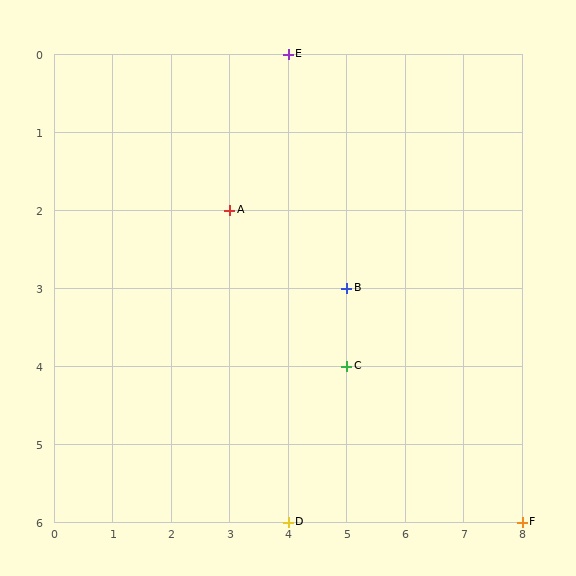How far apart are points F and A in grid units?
Points F and A are 5 columns and 4 rows apart (about 6.4 grid units diagonally).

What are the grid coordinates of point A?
Point A is at grid coordinates (3, 2).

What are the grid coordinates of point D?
Point D is at grid coordinates (4, 6).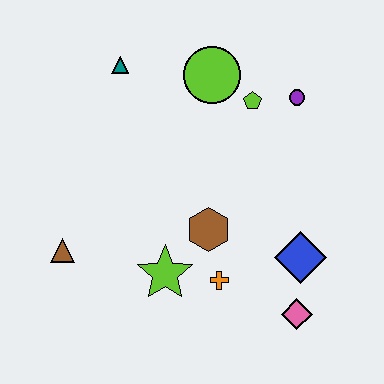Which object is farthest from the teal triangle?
The pink diamond is farthest from the teal triangle.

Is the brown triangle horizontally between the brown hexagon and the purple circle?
No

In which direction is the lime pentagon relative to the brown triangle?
The lime pentagon is to the right of the brown triangle.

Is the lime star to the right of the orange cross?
No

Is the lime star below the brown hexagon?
Yes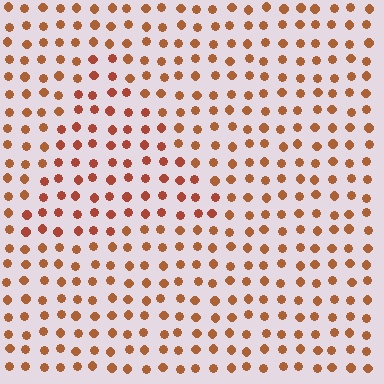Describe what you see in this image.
The image is filled with small brown elements in a uniform arrangement. A triangle-shaped region is visible where the elements are tinted to a slightly different hue, forming a subtle color boundary.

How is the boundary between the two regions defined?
The boundary is defined purely by a slight shift in hue (about 15 degrees). Spacing, size, and orientation are identical on both sides.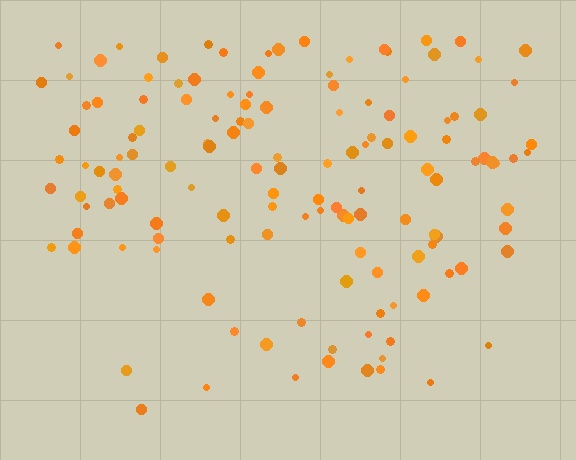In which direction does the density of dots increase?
From bottom to top, with the top side densest.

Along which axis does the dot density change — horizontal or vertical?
Vertical.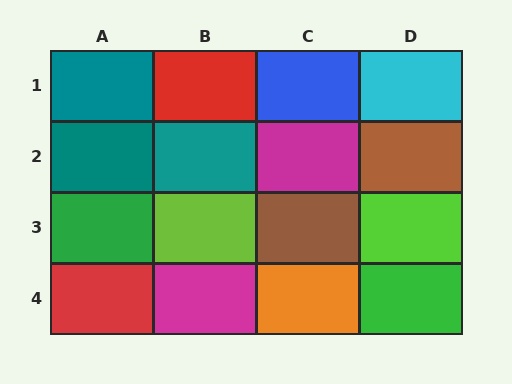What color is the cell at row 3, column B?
Lime.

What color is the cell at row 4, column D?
Green.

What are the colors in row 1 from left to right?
Teal, red, blue, cyan.